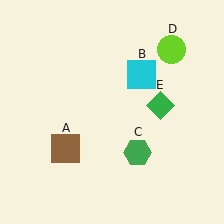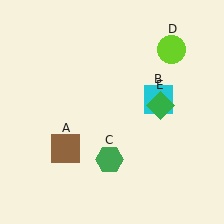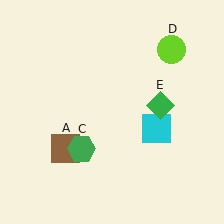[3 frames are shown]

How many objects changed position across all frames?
2 objects changed position: cyan square (object B), green hexagon (object C).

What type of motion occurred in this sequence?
The cyan square (object B), green hexagon (object C) rotated clockwise around the center of the scene.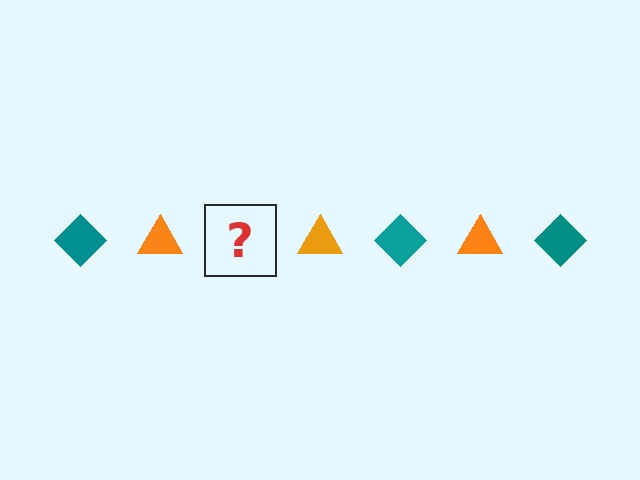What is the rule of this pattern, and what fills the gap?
The rule is that the pattern alternates between teal diamond and orange triangle. The gap should be filled with a teal diamond.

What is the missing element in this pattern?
The missing element is a teal diamond.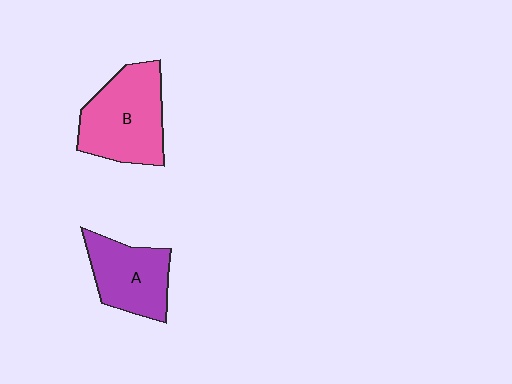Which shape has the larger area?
Shape B (pink).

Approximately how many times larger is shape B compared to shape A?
Approximately 1.3 times.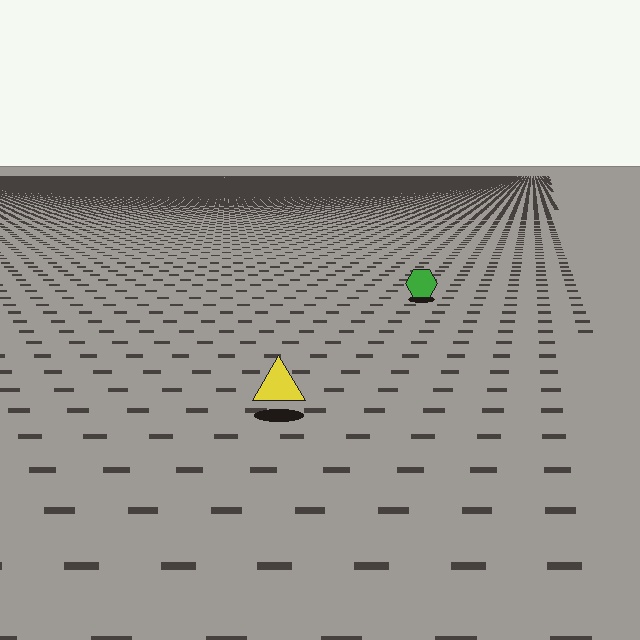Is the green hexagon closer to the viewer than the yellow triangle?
No. The yellow triangle is closer — you can tell from the texture gradient: the ground texture is coarser near it.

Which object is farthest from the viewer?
The green hexagon is farthest from the viewer. It appears smaller and the ground texture around it is denser.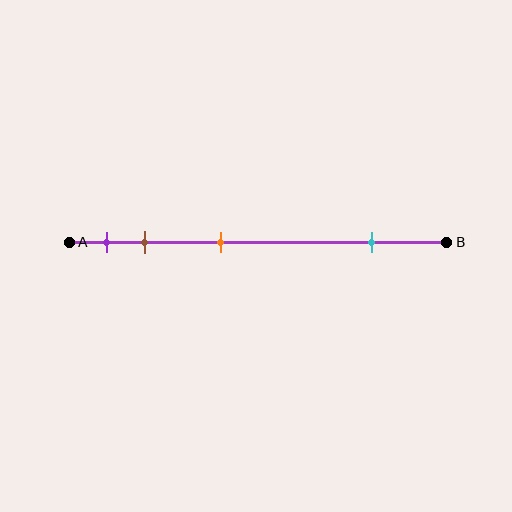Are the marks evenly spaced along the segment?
No, the marks are not evenly spaced.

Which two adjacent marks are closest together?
The purple and brown marks are the closest adjacent pair.